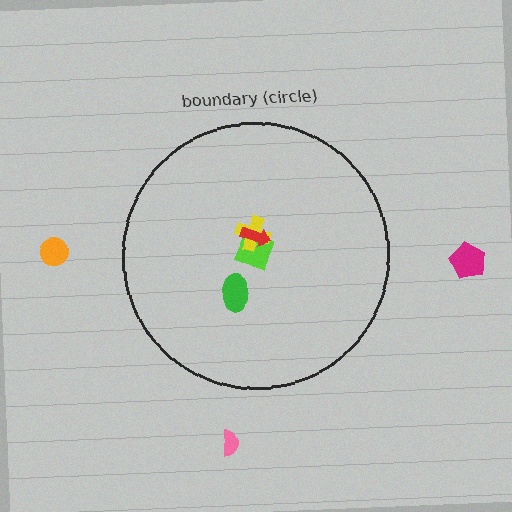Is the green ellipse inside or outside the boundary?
Inside.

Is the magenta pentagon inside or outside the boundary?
Outside.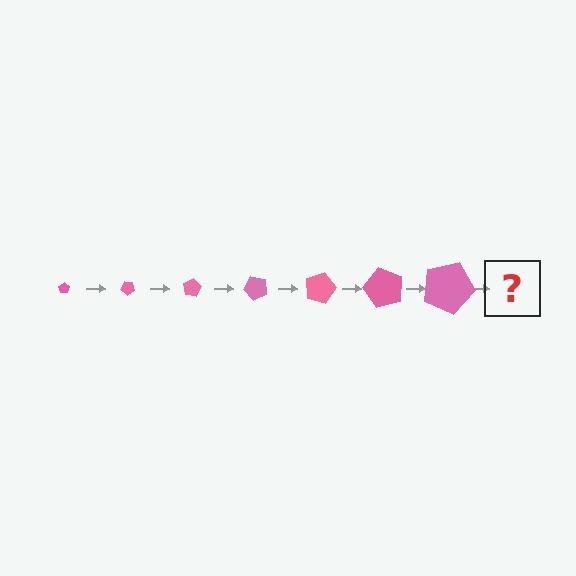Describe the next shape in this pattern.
It should be a pentagon, larger than the previous one and rotated 280 degrees from the start.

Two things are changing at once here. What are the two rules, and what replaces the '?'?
The two rules are that the pentagon grows larger each step and it rotates 40 degrees each step. The '?' should be a pentagon, larger than the previous one and rotated 280 degrees from the start.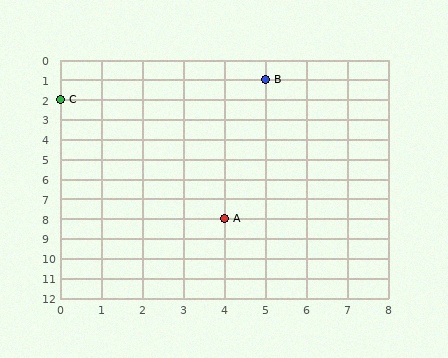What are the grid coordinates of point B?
Point B is at grid coordinates (5, 1).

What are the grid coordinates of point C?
Point C is at grid coordinates (0, 2).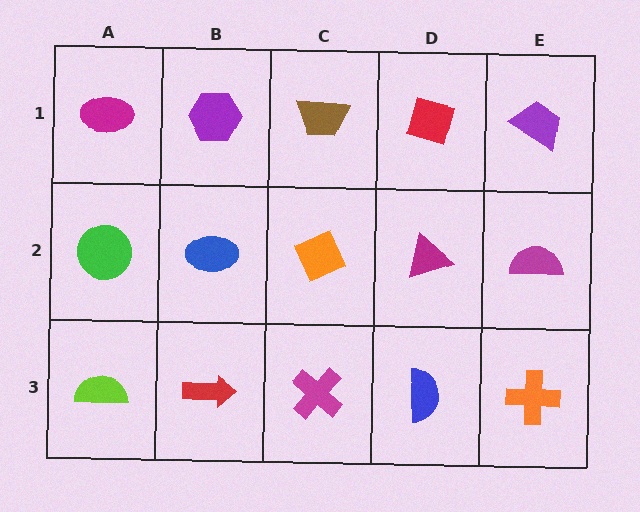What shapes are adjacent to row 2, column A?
A magenta ellipse (row 1, column A), a lime semicircle (row 3, column A), a blue ellipse (row 2, column B).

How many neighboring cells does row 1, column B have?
3.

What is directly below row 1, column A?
A green circle.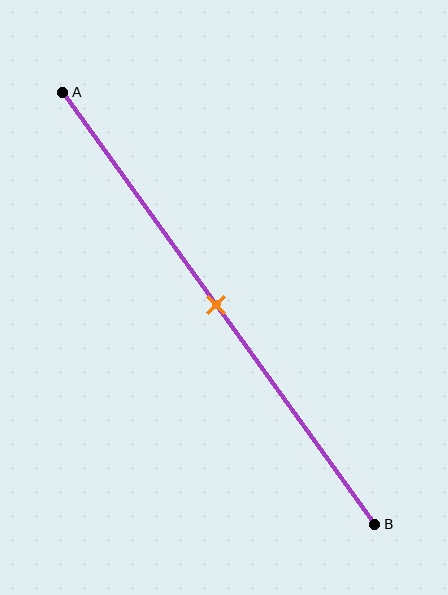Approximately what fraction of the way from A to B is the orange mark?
The orange mark is approximately 50% of the way from A to B.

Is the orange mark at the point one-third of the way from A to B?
No, the mark is at about 50% from A, not at the 33% one-third point.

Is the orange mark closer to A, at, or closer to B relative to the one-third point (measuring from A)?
The orange mark is closer to point B than the one-third point of segment AB.